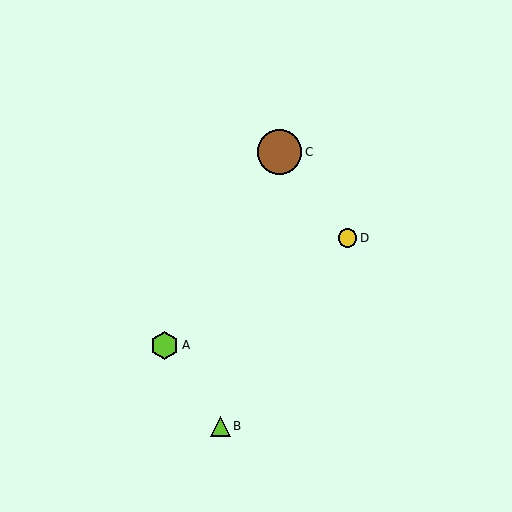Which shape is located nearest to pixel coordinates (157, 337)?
The lime hexagon (labeled A) at (165, 345) is nearest to that location.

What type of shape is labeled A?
Shape A is a lime hexagon.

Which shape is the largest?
The brown circle (labeled C) is the largest.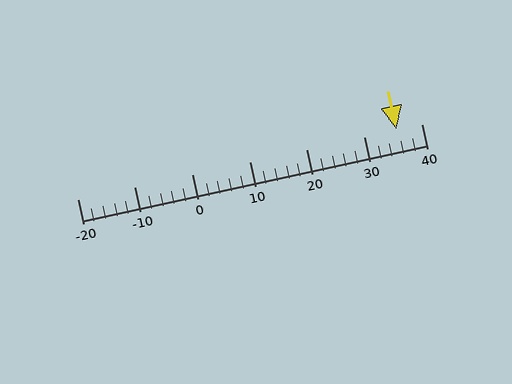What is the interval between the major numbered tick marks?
The major tick marks are spaced 10 units apart.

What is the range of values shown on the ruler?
The ruler shows values from -20 to 40.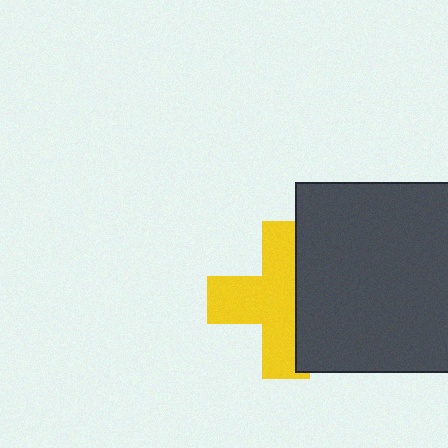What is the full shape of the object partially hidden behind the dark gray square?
The partially hidden object is a yellow cross.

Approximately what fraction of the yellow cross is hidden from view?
Roughly 37% of the yellow cross is hidden behind the dark gray square.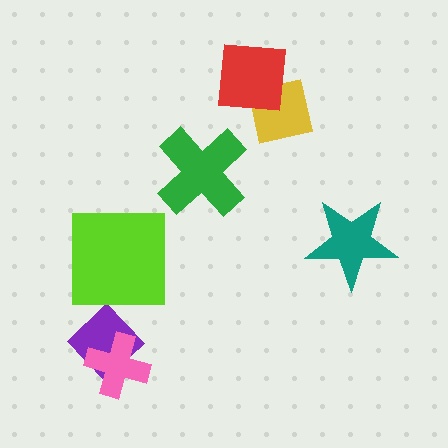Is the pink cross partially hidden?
No, no other shape covers it.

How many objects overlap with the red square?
1 object overlaps with the red square.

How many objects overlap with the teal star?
0 objects overlap with the teal star.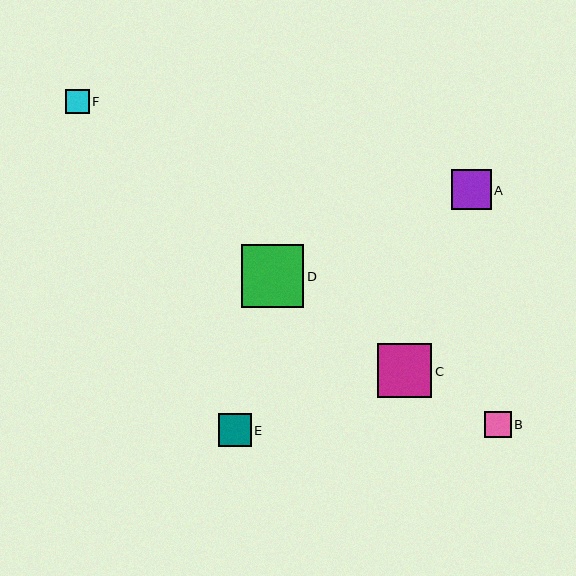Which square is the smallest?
Square F is the smallest with a size of approximately 24 pixels.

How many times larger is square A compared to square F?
Square A is approximately 1.7 times the size of square F.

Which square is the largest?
Square D is the largest with a size of approximately 62 pixels.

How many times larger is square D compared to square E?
Square D is approximately 1.9 times the size of square E.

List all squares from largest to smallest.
From largest to smallest: D, C, A, E, B, F.